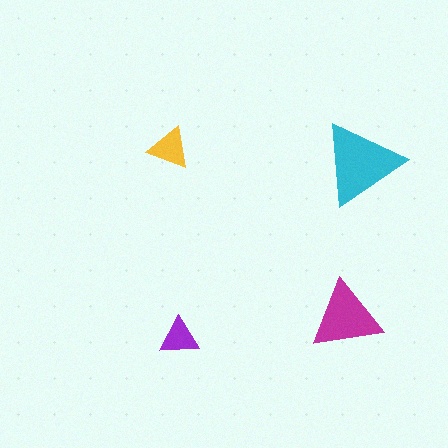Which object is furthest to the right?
The cyan triangle is rightmost.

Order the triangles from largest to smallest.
the cyan one, the magenta one, the yellow one, the purple one.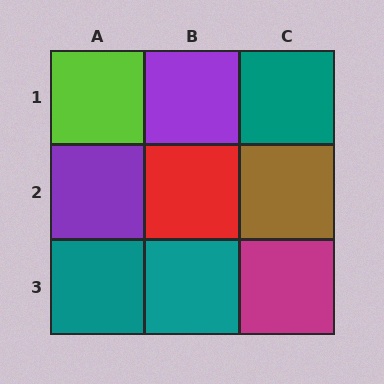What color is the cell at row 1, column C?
Teal.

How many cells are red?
1 cell is red.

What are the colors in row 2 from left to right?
Purple, red, brown.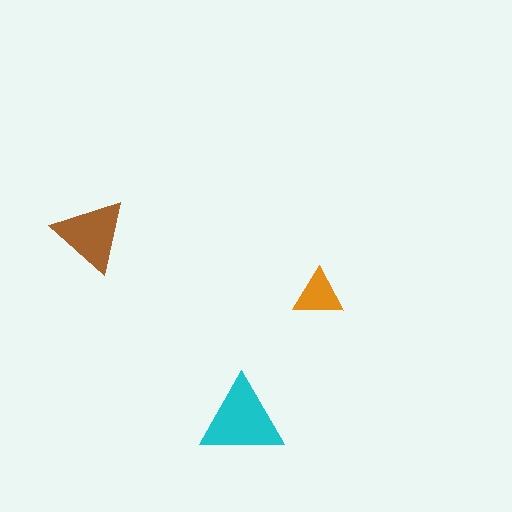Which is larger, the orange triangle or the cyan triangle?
The cyan one.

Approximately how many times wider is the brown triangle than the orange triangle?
About 1.5 times wider.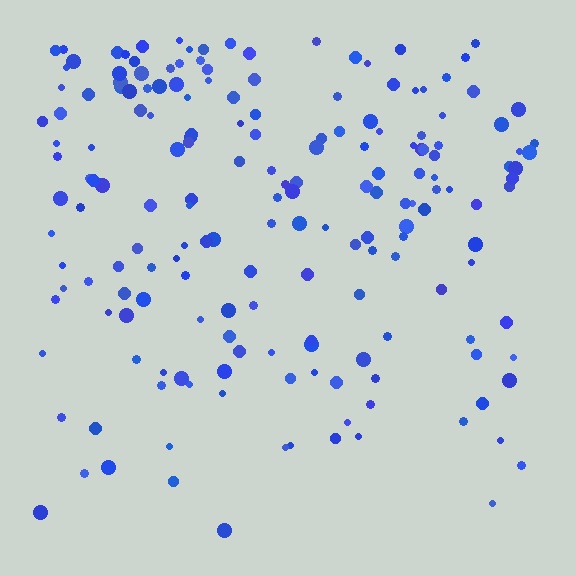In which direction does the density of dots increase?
From bottom to top, with the top side densest.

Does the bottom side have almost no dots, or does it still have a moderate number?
Still a moderate number, just noticeably fewer than the top.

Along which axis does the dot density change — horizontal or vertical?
Vertical.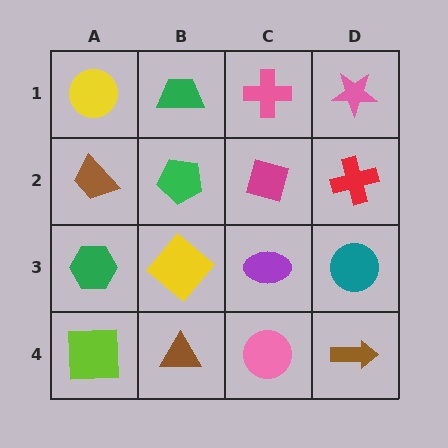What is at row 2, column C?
A magenta square.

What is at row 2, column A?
A brown trapezoid.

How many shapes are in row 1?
4 shapes.